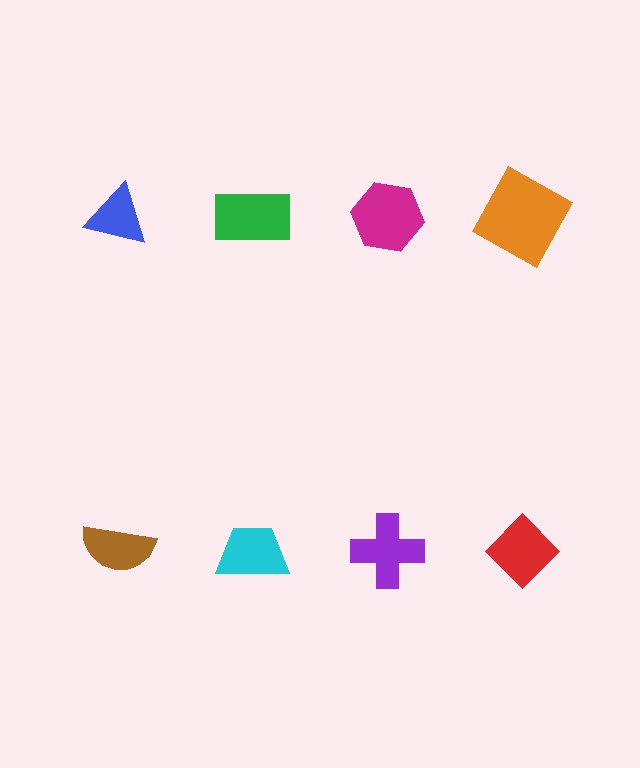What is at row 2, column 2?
A cyan trapezoid.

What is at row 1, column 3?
A magenta hexagon.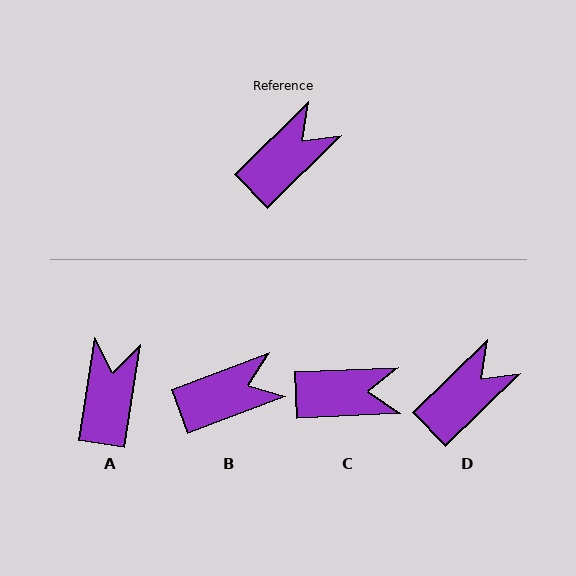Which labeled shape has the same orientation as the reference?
D.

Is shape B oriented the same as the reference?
No, it is off by about 24 degrees.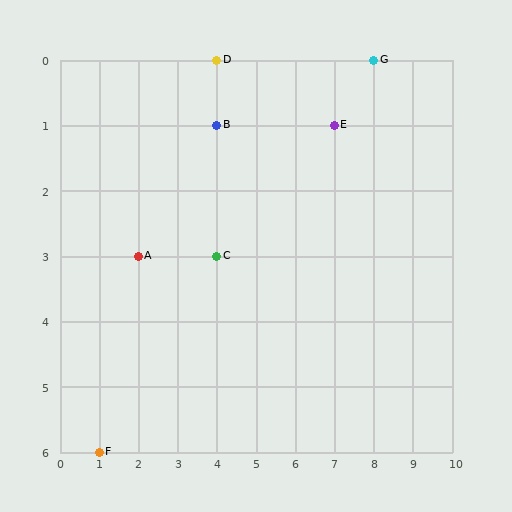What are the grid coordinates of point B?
Point B is at grid coordinates (4, 1).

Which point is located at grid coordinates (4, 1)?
Point B is at (4, 1).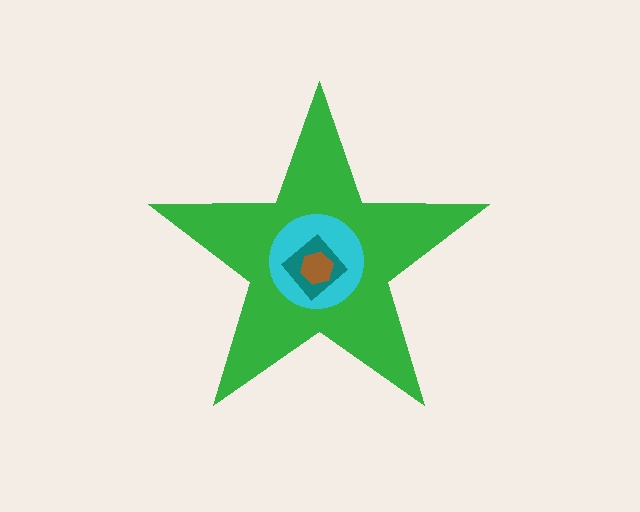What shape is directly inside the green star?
The cyan circle.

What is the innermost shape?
The brown hexagon.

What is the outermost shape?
The green star.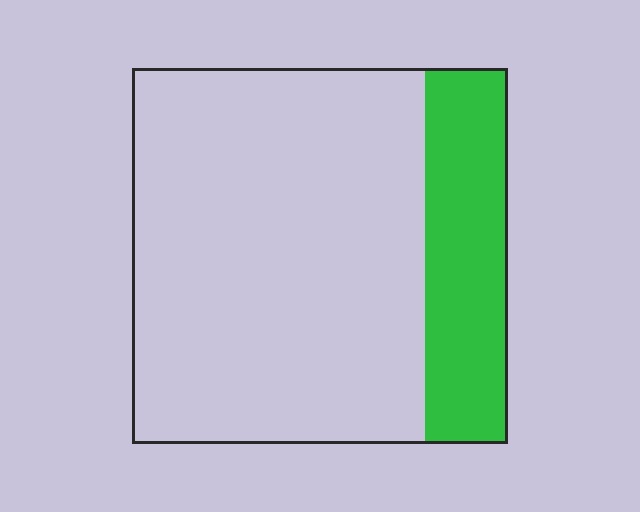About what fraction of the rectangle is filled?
About one fifth (1/5).